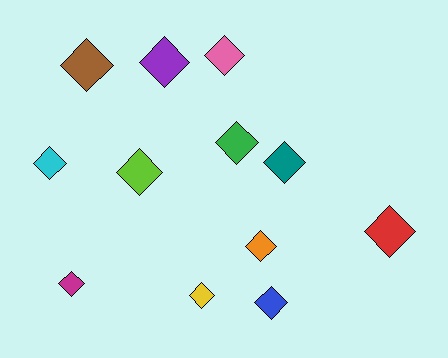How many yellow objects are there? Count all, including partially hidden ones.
There is 1 yellow object.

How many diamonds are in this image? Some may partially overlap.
There are 12 diamonds.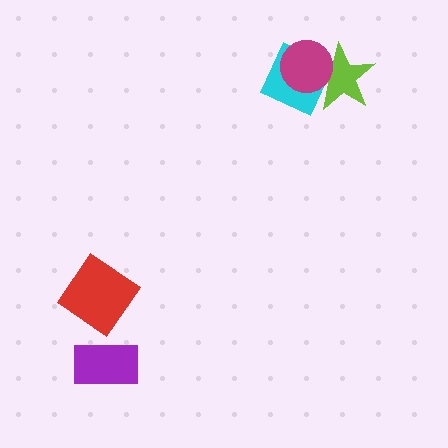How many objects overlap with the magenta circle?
2 objects overlap with the magenta circle.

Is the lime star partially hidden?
Yes, it is partially covered by another shape.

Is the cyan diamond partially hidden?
Yes, it is partially covered by another shape.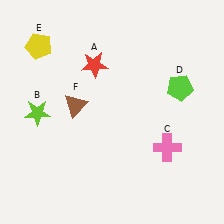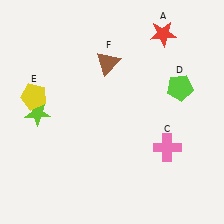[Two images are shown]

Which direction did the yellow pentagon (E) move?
The yellow pentagon (E) moved down.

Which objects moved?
The objects that moved are: the red star (A), the yellow pentagon (E), the brown triangle (F).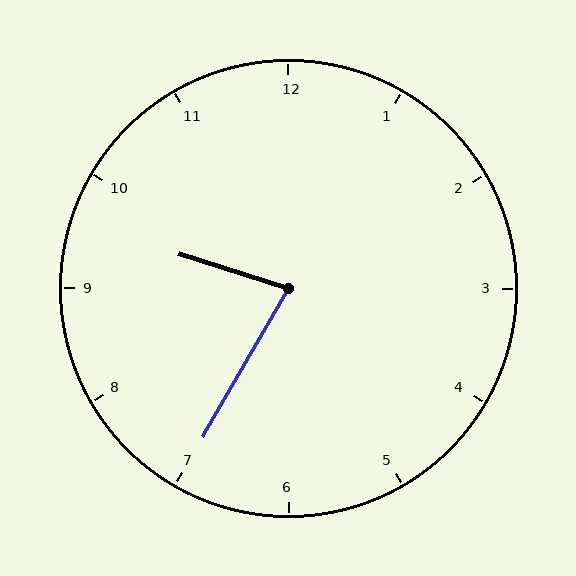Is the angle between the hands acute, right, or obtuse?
It is acute.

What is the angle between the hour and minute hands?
Approximately 78 degrees.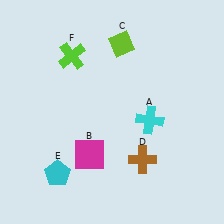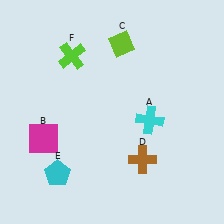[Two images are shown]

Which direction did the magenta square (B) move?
The magenta square (B) moved left.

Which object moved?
The magenta square (B) moved left.